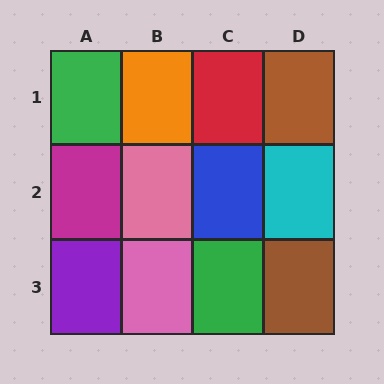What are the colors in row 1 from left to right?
Green, orange, red, brown.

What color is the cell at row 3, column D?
Brown.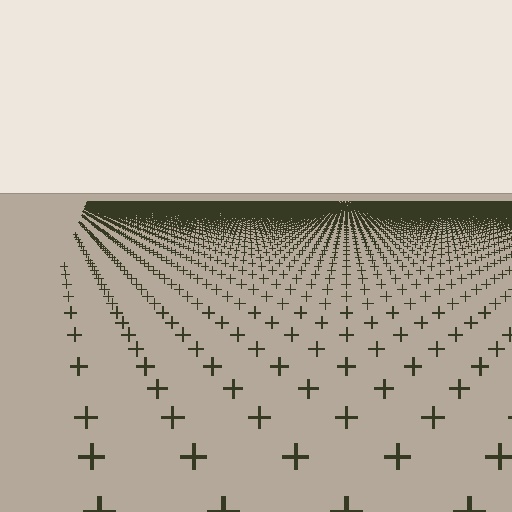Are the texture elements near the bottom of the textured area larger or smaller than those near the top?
Larger. Near the bottom, elements are closer to the viewer and appear at a bigger on-screen size.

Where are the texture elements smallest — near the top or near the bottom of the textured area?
Near the top.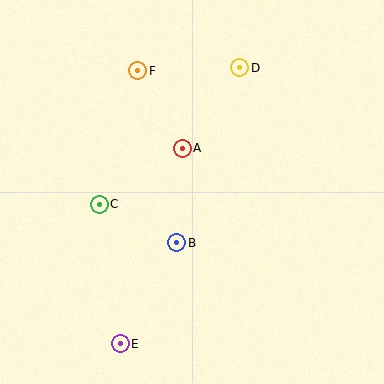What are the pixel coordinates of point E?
Point E is at (120, 344).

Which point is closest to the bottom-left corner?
Point E is closest to the bottom-left corner.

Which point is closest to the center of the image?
Point A at (182, 148) is closest to the center.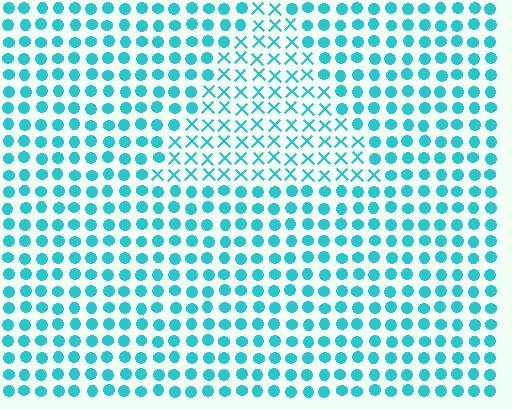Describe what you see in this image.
The image is filled with small cyan elements arranged in a uniform grid. A triangle-shaped region contains X marks, while the surrounding area contains circles. The boundary is defined purely by the change in element shape.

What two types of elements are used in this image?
The image uses X marks inside the triangle region and circles outside it.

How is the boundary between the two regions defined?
The boundary is defined by a change in element shape: X marks inside vs. circles outside. All elements share the same color and spacing.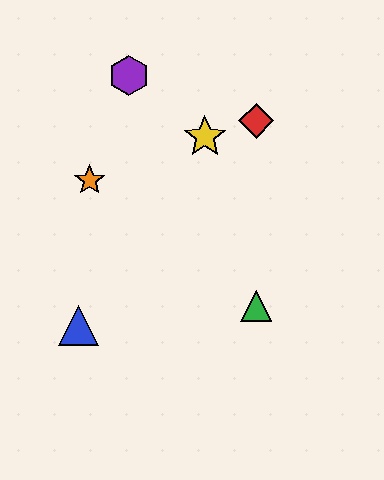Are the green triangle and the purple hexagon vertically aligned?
No, the green triangle is at x≈256 and the purple hexagon is at x≈129.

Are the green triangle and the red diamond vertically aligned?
Yes, both are at x≈256.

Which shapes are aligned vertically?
The red diamond, the green triangle are aligned vertically.